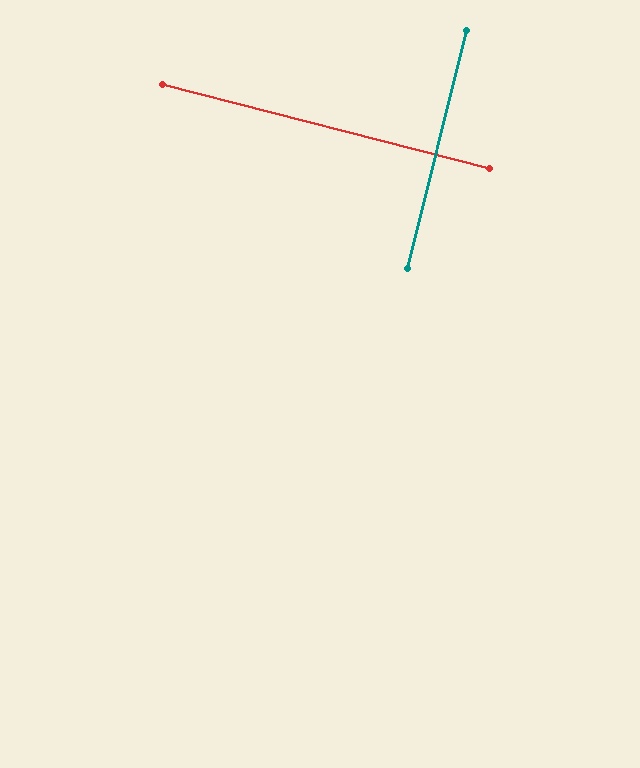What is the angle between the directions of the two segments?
Approximately 89 degrees.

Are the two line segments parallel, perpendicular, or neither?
Perpendicular — they meet at approximately 89°.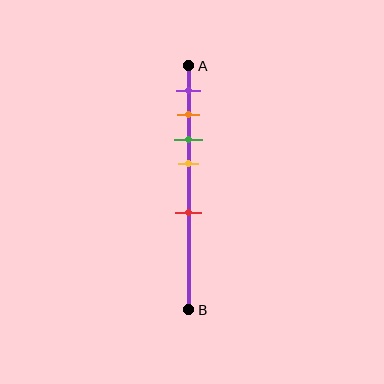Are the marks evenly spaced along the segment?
No, the marks are not evenly spaced.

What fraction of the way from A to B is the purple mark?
The purple mark is approximately 10% (0.1) of the way from A to B.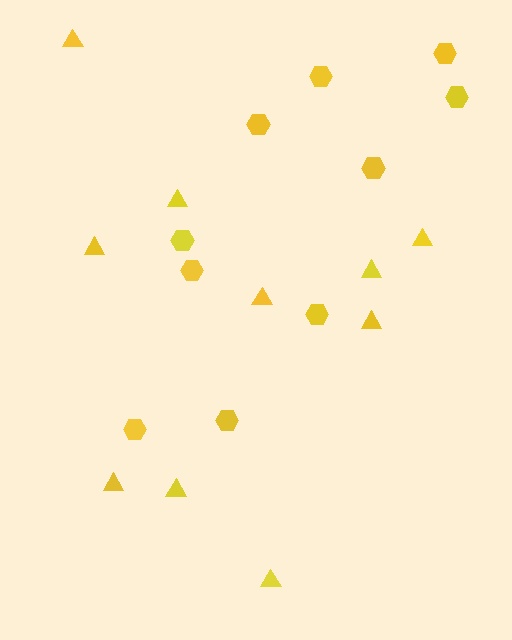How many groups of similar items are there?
There are 2 groups: one group of hexagons (10) and one group of triangles (10).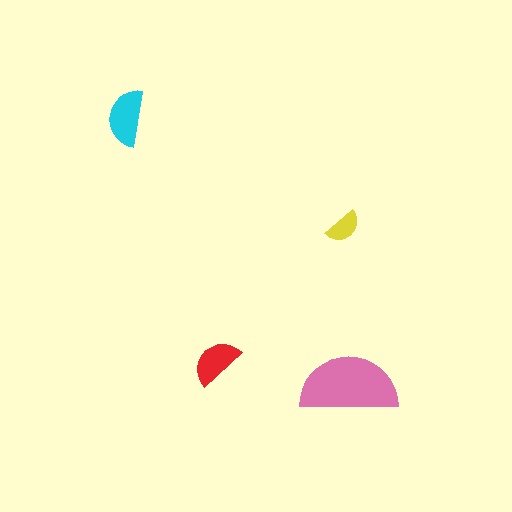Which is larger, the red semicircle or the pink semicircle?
The pink one.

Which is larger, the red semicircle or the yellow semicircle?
The red one.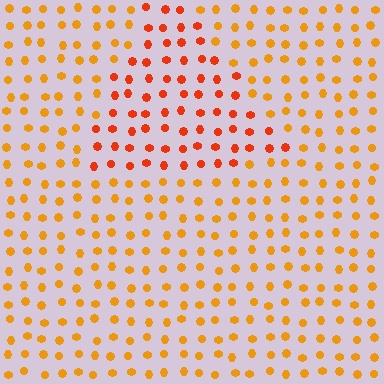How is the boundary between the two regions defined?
The boundary is defined purely by a slight shift in hue (about 27 degrees). Spacing, size, and orientation are identical on both sides.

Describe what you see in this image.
The image is filled with small orange elements in a uniform arrangement. A triangle-shaped region is visible where the elements are tinted to a slightly different hue, forming a subtle color boundary.